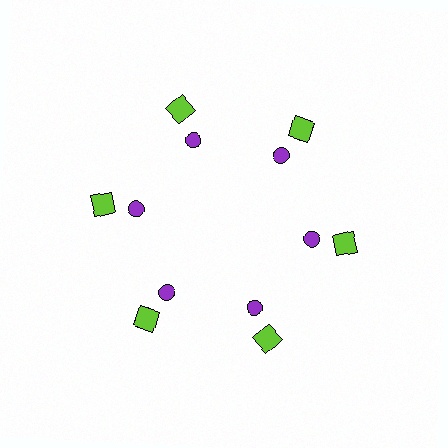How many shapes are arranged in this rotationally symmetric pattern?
There are 12 shapes, arranged in 6 groups of 2.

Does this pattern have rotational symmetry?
Yes, this pattern has 6-fold rotational symmetry. It looks the same after rotating 60 degrees around the center.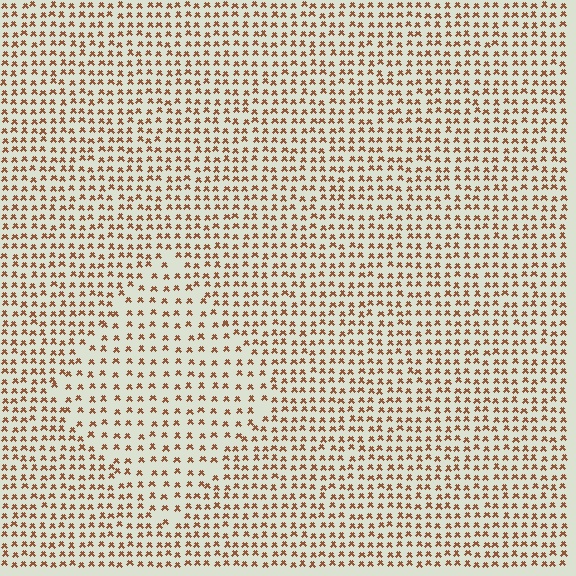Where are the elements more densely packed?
The elements are more densely packed outside the diamond boundary.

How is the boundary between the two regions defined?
The boundary is defined by a change in element density (approximately 1.6x ratio). All elements are the same color, size, and shape.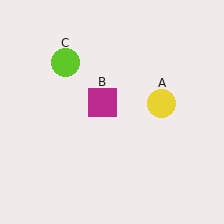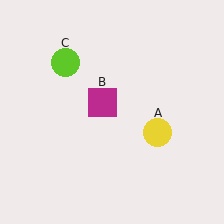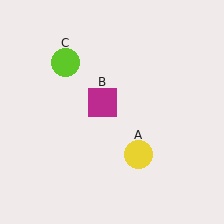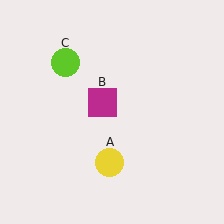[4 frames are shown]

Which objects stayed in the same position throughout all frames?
Magenta square (object B) and lime circle (object C) remained stationary.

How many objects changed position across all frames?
1 object changed position: yellow circle (object A).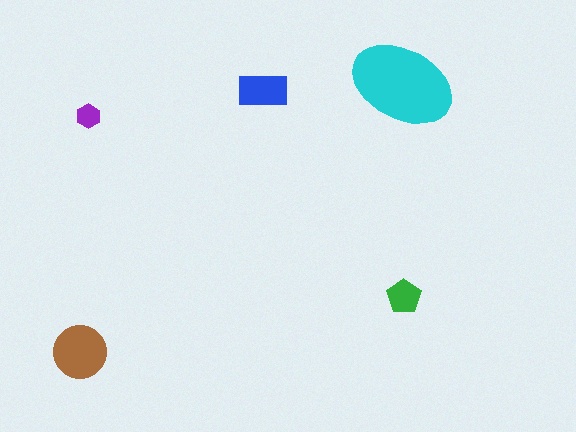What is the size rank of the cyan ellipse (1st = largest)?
1st.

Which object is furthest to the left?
The brown circle is leftmost.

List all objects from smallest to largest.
The purple hexagon, the green pentagon, the blue rectangle, the brown circle, the cyan ellipse.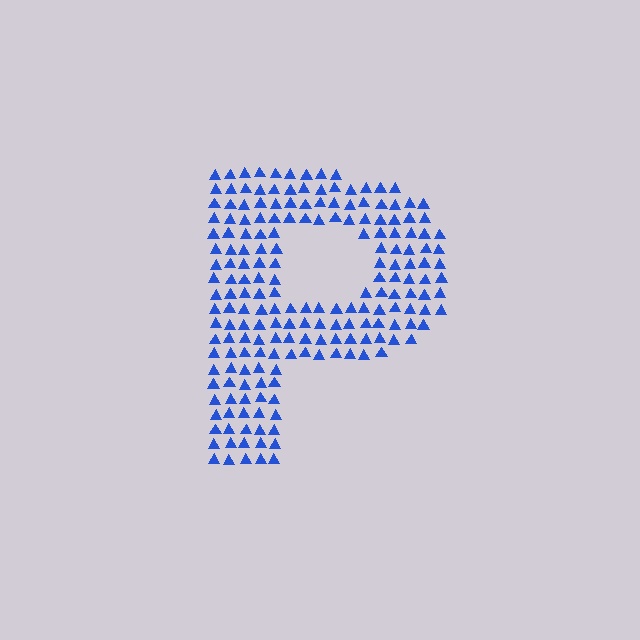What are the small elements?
The small elements are triangles.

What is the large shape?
The large shape is the letter P.